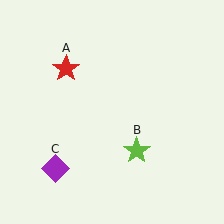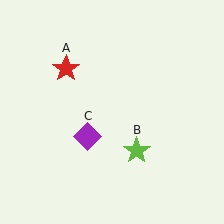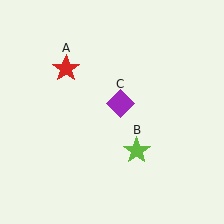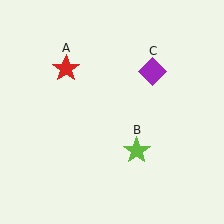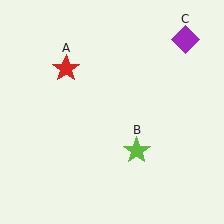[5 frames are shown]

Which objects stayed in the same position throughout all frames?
Red star (object A) and lime star (object B) remained stationary.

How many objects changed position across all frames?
1 object changed position: purple diamond (object C).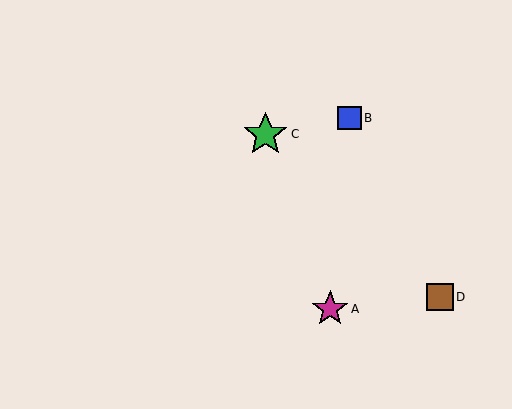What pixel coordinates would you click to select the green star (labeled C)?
Click at (265, 134) to select the green star C.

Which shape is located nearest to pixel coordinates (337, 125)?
The blue square (labeled B) at (350, 118) is nearest to that location.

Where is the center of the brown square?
The center of the brown square is at (440, 297).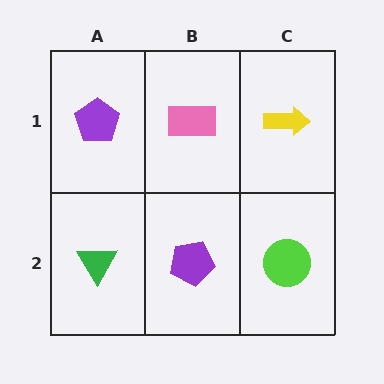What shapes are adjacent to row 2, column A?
A purple pentagon (row 1, column A), a purple pentagon (row 2, column B).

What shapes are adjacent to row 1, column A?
A green triangle (row 2, column A), a pink rectangle (row 1, column B).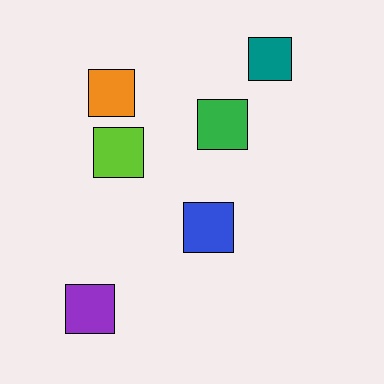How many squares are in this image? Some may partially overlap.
There are 6 squares.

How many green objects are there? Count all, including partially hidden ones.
There is 1 green object.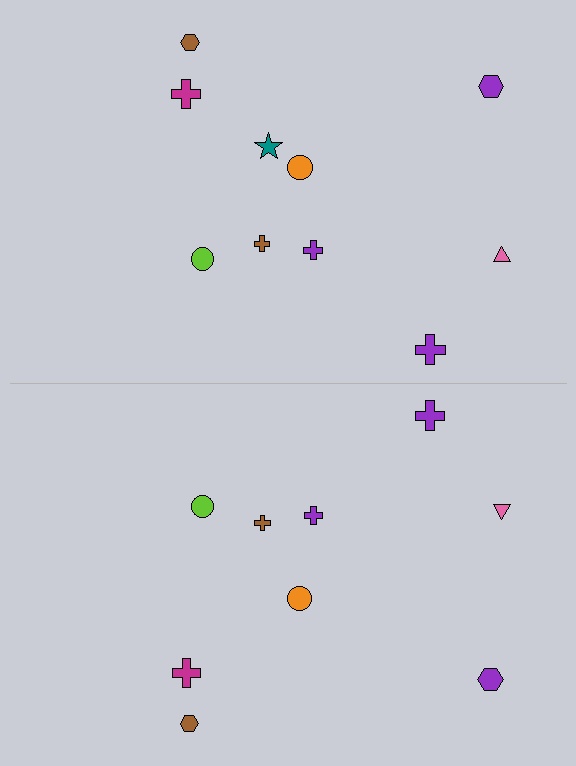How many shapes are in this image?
There are 19 shapes in this image.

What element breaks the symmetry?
A teal star is missing from the bottom side.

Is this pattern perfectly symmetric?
No, the pattern is not perfectly symmetric. A teal star is missing from the bottom side.